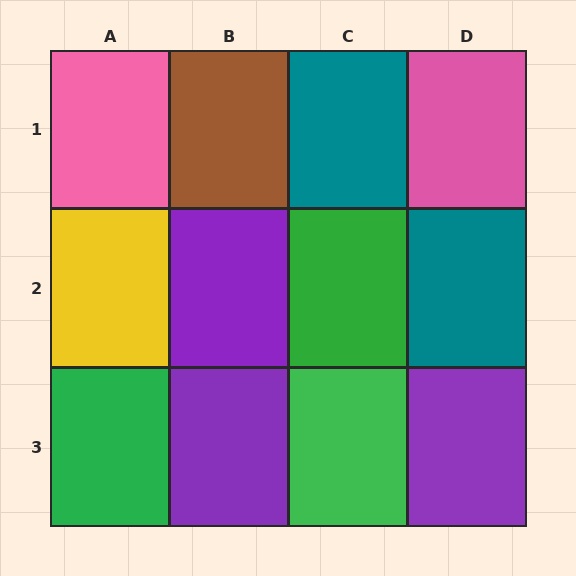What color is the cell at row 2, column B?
Purple.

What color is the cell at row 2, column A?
Yellow.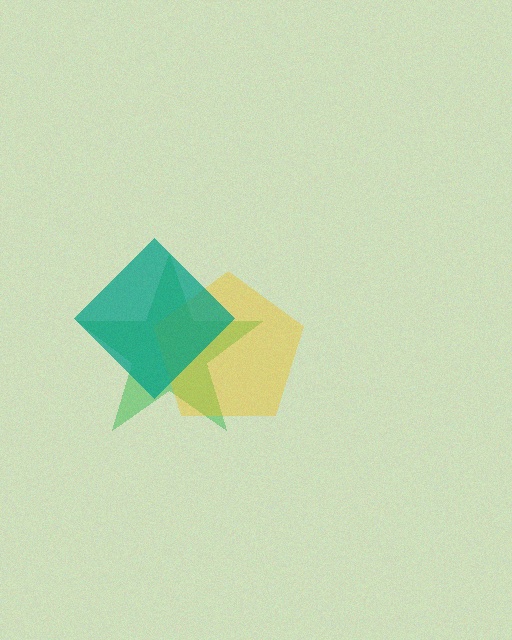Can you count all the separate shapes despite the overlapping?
Yes, there are 3 separate shapes.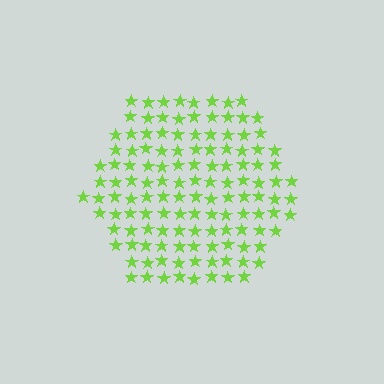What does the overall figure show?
The overall figure shows a hexagon.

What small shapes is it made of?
It is made of small stars.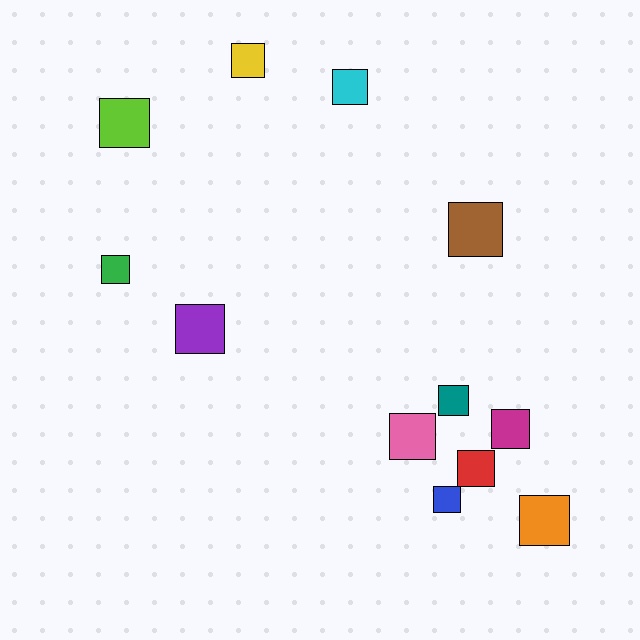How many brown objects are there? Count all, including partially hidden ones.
There is 1 brown object.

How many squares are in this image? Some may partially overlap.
There are 12 squares.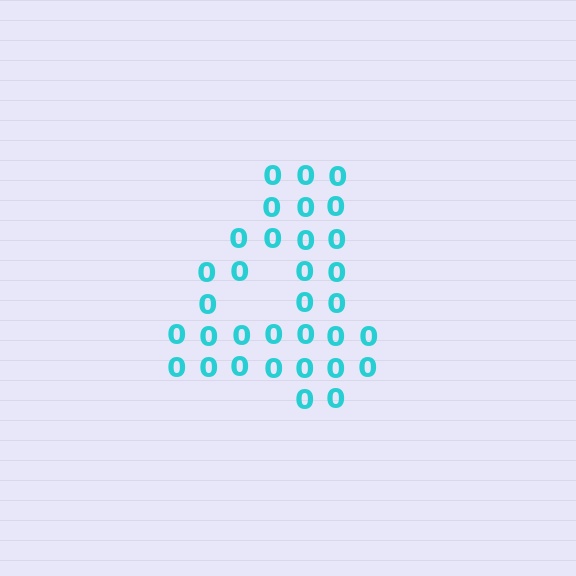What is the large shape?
The large shape is the digit 4.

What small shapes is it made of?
It is made of small digit 0's.